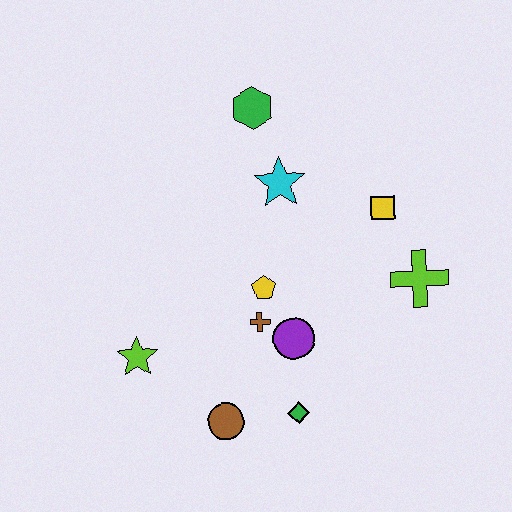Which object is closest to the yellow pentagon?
The brown cross is closest to the yellow pentagon.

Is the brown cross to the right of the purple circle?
No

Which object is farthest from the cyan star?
The brown circle is farthest from the cyan star.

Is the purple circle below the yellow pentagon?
Yes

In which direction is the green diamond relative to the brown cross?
The green diamond is below the brown cross.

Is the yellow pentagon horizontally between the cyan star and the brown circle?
Yes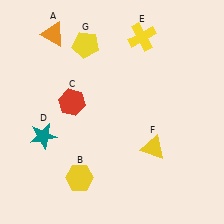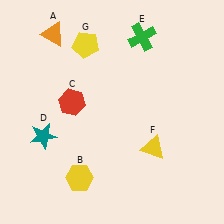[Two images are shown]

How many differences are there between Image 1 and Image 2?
There is 1 difference between the two images.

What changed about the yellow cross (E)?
In Image 1, E is yellow. In Image 2, it changed to green.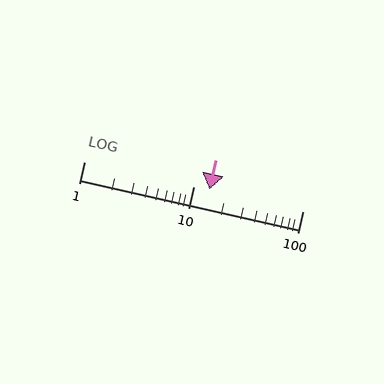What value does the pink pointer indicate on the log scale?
The pointer indicates approximately 14.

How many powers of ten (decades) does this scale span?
The scale spans 2 decades, from 1 to 100.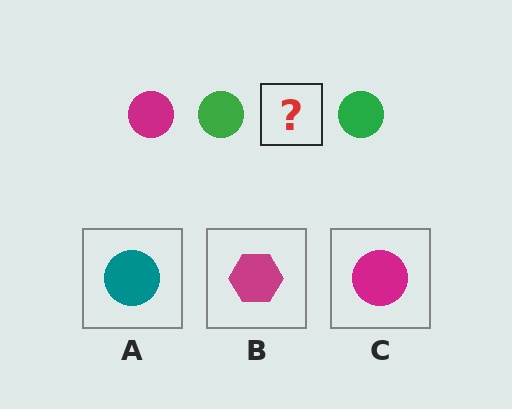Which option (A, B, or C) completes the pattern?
C.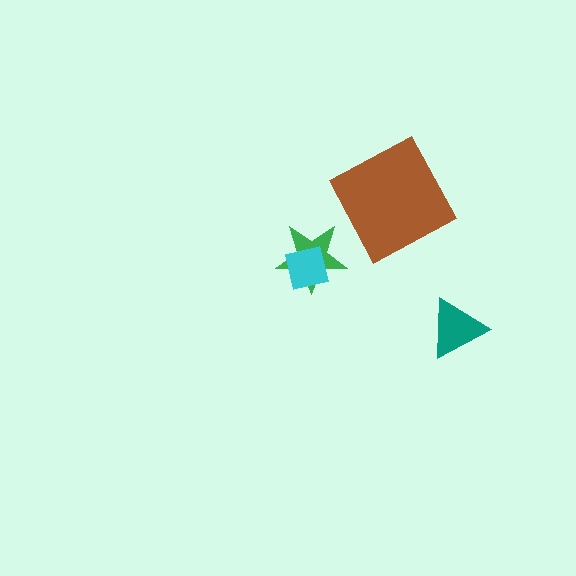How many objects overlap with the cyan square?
1 object overlaps with the cyan square.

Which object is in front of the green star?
The cyan square is in front of the green star.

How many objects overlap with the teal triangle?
0 objects overlap with the teal triangle.